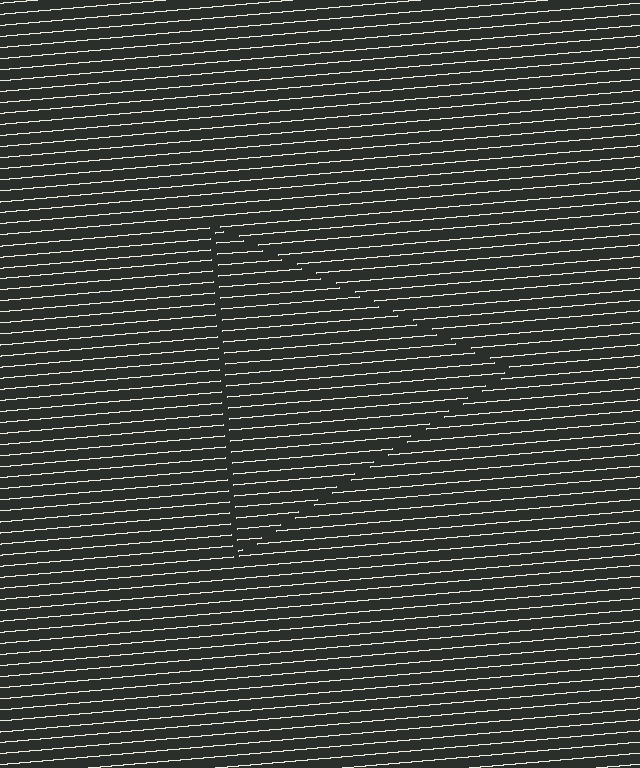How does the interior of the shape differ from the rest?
The interior of the shape contains the same grating, shifted by half a period — the contour is defined by the phase discontinuity where line-ends from the inner and outer gratings abut.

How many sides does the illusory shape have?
3 sides — the line-ends trace a triangle.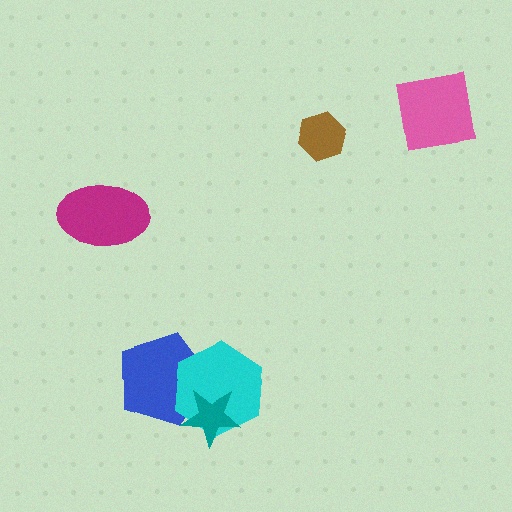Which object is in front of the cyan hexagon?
The teal star is in front of the cyan hexagon.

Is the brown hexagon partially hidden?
No, no other shape covers it.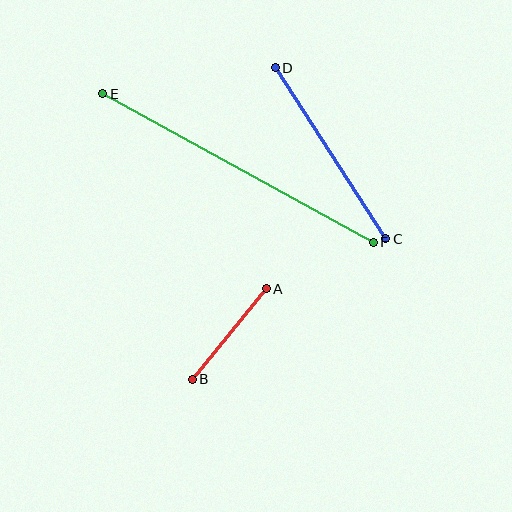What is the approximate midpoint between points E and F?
The midpoint is at approximately (238, 168) pixels.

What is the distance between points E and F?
The distance is approximately 308 pixels.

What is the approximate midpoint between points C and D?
The midpoint is at approximately (331, 153) pixels.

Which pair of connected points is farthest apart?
Points E and F are farthest apart.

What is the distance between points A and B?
The distance is approximately 117 pixels.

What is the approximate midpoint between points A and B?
The midpoint is at approximately (229, 334) pixels.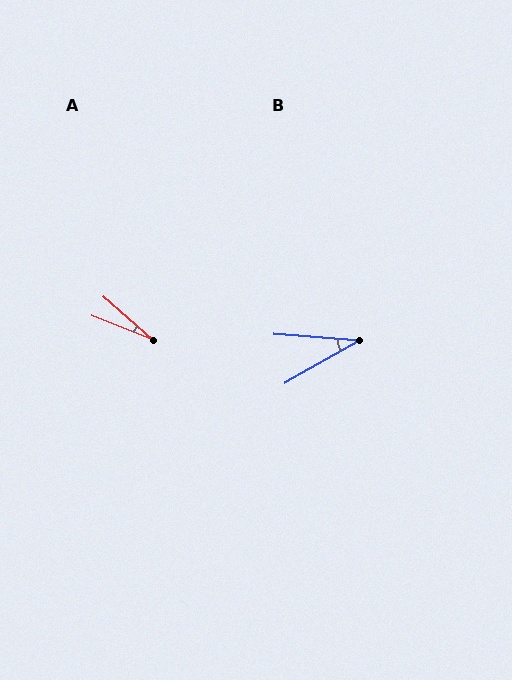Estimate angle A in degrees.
Approximately 20 degrees.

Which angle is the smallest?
A, at approximately 20 degrees.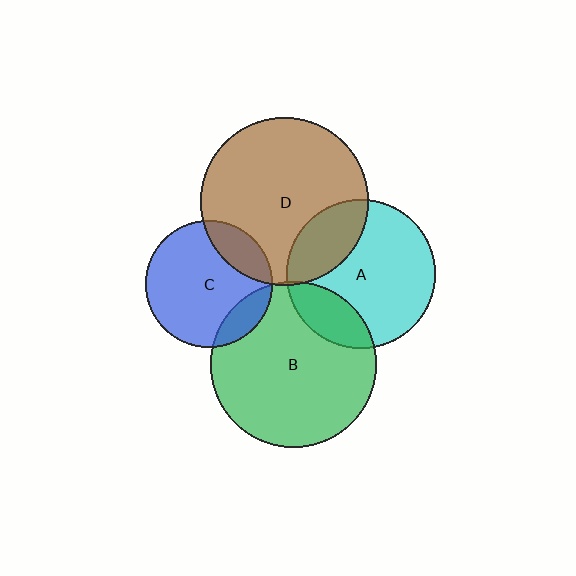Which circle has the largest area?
Circle D (brown).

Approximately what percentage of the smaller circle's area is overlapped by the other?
Approximately 25%.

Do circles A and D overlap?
Yes.